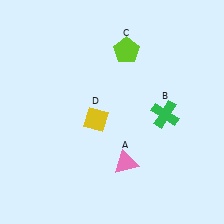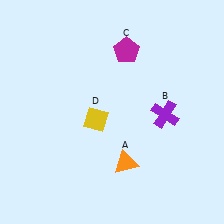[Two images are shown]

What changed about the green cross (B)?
In Image 1, B is green. In Image 2, it changed to purple.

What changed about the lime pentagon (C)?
In Image 1, C is lime. In Image 2, it changed to magenta.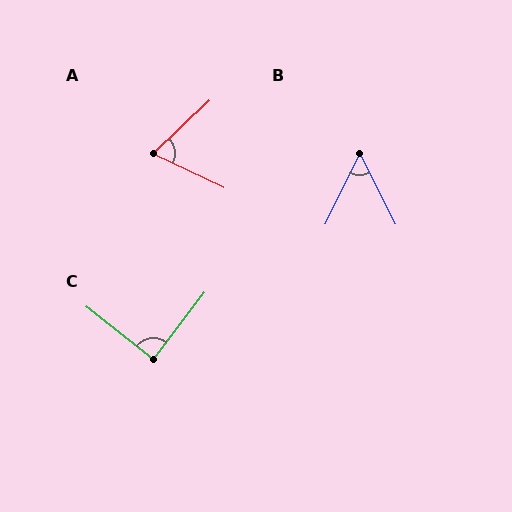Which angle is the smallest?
B, at approximately 53 degrees.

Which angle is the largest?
C, at approximately 89 degrees.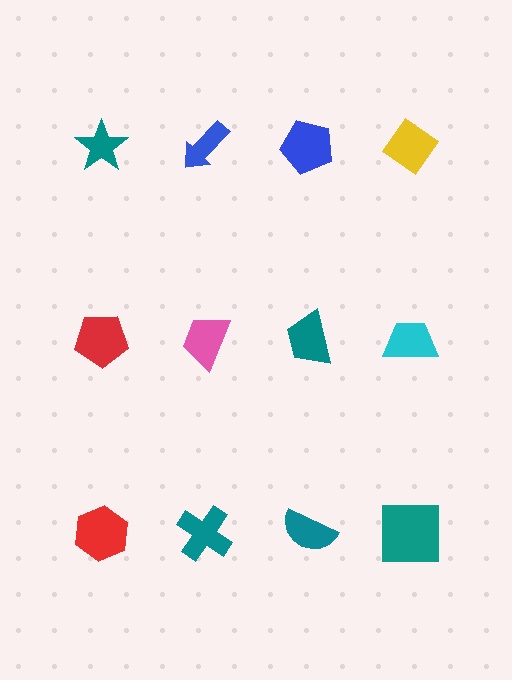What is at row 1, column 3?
A blue pentagon.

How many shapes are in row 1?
4 shapes.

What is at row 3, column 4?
A teal square.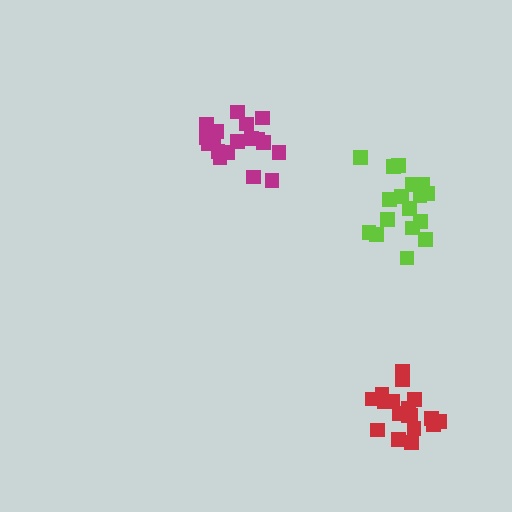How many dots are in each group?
Group 1: 17 dots, Group 2: 18 dots, Group 3: 18 dots (53 total).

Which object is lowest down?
The red cluster is bottommost.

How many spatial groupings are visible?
There are 3 spatial groupings.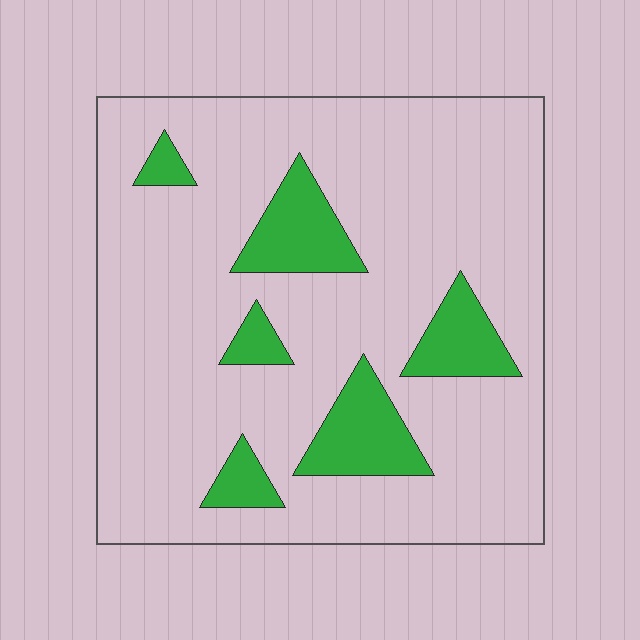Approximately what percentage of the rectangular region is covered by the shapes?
Approximately 15%.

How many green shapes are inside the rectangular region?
6.